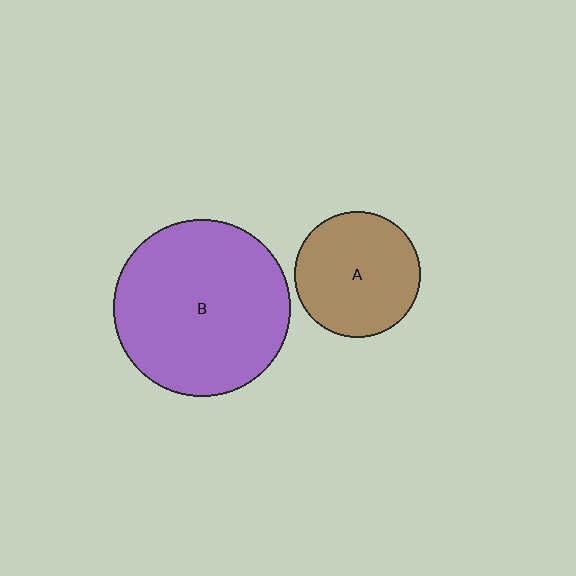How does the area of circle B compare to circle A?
Approximately 2.0 times.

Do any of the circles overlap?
No, none of the circles overlap.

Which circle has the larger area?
Circle B (purple).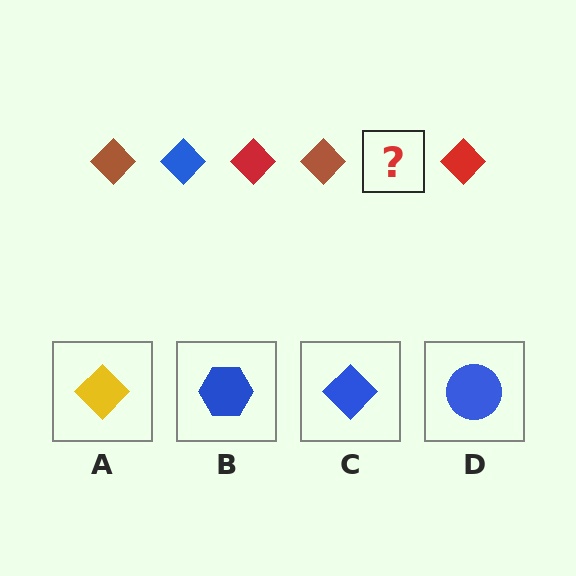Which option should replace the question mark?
Option C.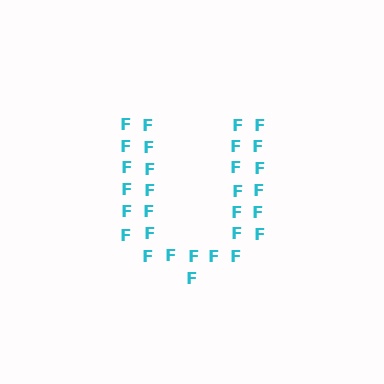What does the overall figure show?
The overall figure shows the letter U.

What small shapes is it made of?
It is made of small letter F's.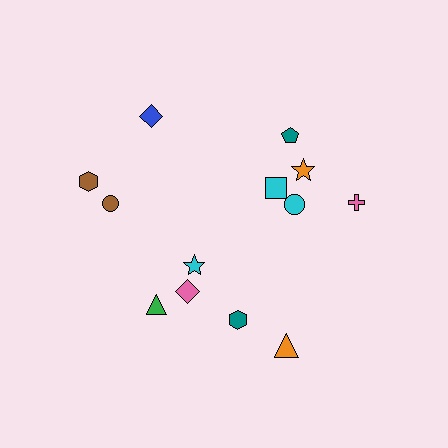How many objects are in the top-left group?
There are 3 objects.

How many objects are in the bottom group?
There are 5 objects.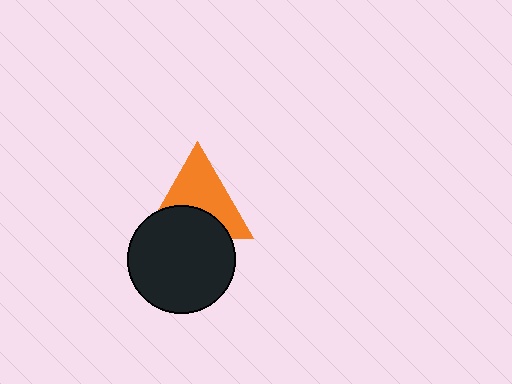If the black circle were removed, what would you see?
You would see the complete orange triangle.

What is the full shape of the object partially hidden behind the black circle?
The partially hidden object is an orange triangle.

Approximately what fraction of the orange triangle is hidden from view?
Roughly 41% of the orange triangle is hidden behind the black circle.